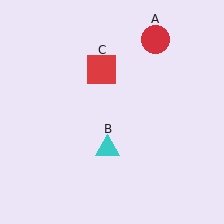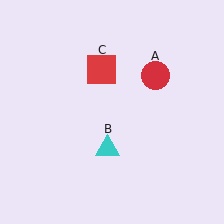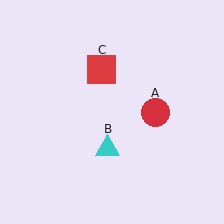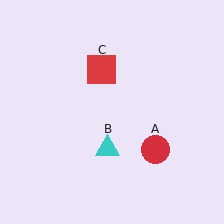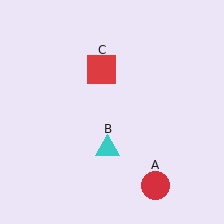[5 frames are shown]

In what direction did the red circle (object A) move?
The red circle (object A) moved down.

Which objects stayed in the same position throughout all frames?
Cyan triangle (object B) and red square (object C) remained stationary.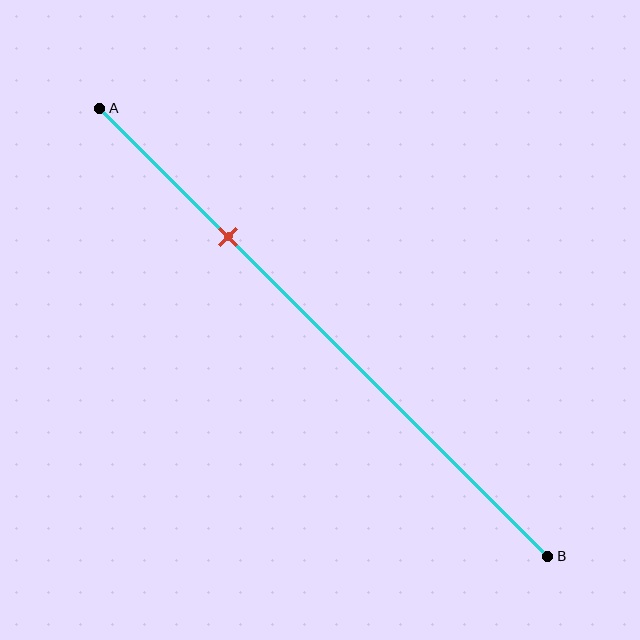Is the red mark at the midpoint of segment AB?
No, the mark is at about 30% from A, not at the 50% midpoint.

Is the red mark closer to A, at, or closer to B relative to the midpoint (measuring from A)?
The red mark is closer to point A than the midpoint of segment AB.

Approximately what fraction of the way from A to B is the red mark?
The red mark is approximately 30% of the way from A to B.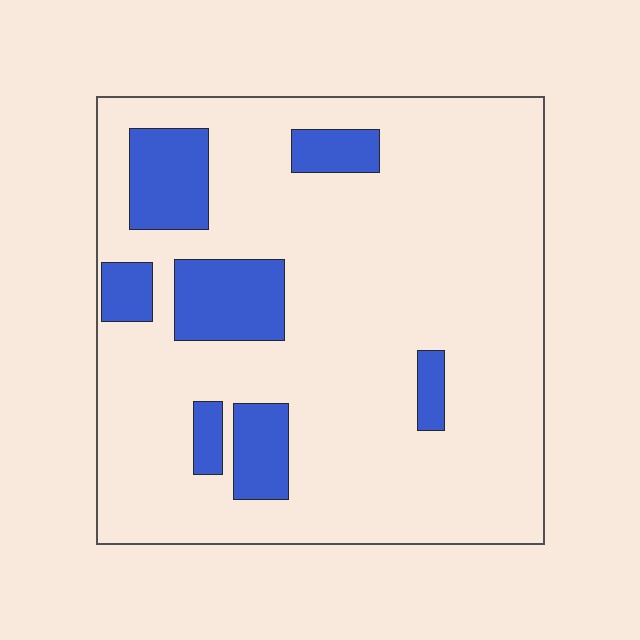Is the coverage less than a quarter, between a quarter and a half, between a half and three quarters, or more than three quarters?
Less than a quarter.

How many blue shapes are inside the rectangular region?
7.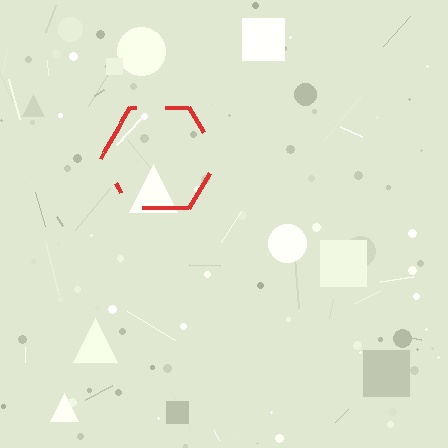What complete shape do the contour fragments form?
The contour fragments form a hexagon.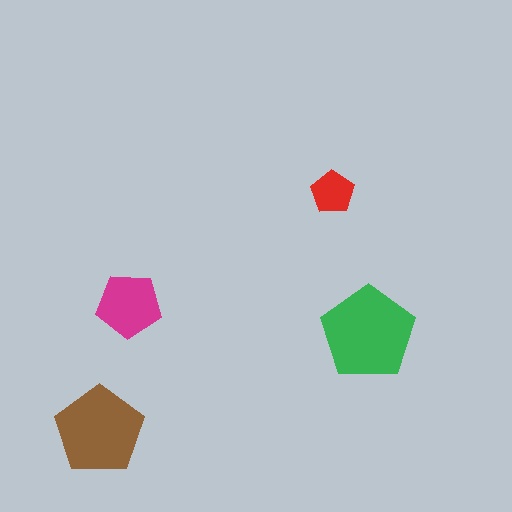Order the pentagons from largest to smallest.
the green one, the brown one, the magenta one, the red one.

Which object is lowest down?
The brown pentagon is bottommost.